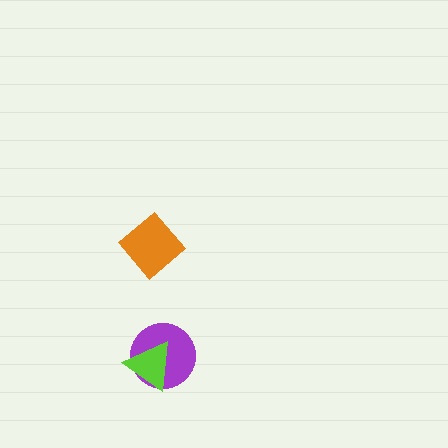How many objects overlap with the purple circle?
1 object overlaps with the purple circle.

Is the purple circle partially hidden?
Yes, it is partially covered by another shape.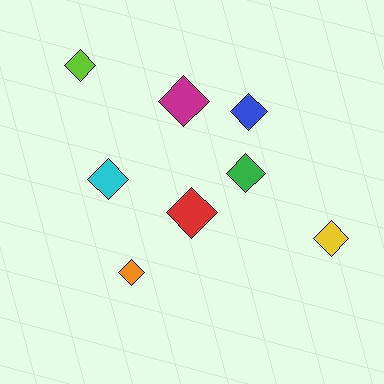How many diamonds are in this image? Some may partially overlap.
There are 8 diamonds.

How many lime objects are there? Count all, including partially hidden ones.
There is 1 lime object.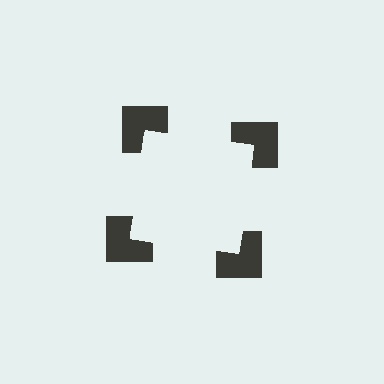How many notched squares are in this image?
There are 4 — one at each vertex of the illusory square.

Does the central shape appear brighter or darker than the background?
It typically appears slightly brighter than the background, even though no actual brightness change is drawn.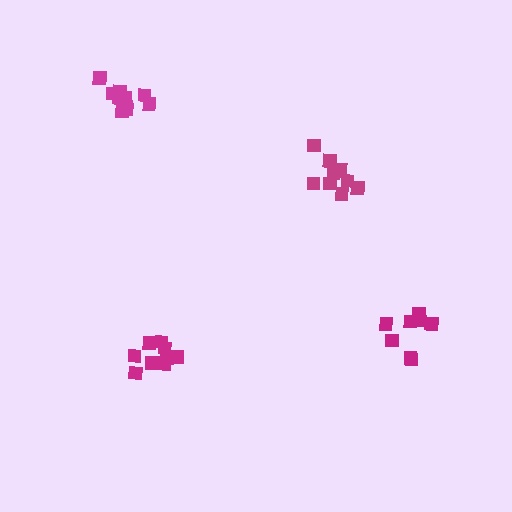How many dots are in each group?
Group 1: 8 dots, Group 2: 9 dots, Group 3: 10 dots, Group 4: 11 dots (38 total).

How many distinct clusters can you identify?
There are 4 distinct clusters.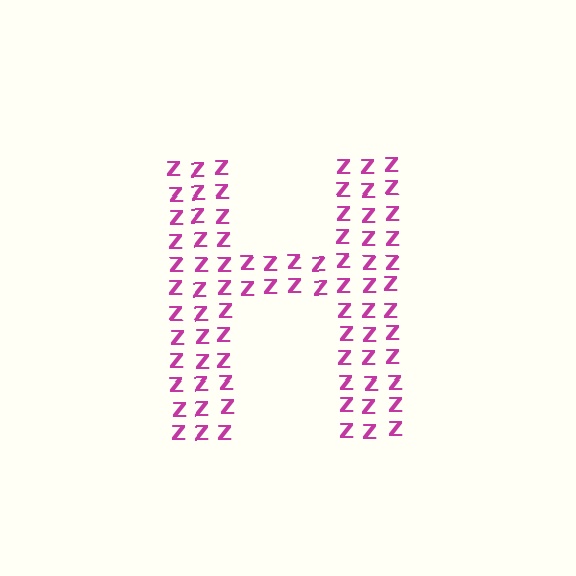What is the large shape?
The large shape is the letter H.